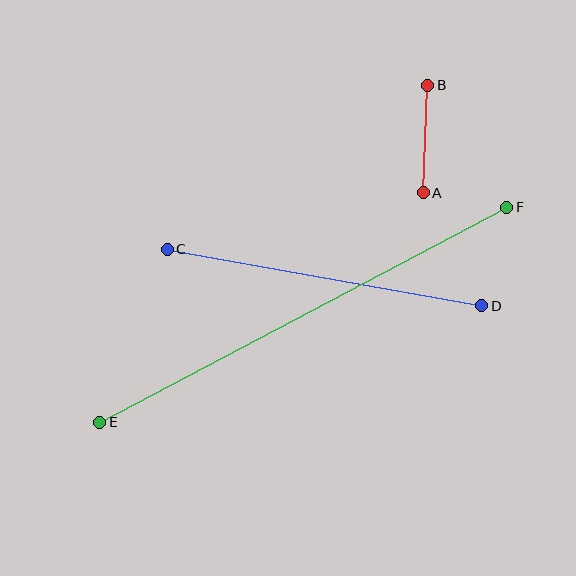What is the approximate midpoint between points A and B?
The midpoint is at approximately (426, 139) pixels.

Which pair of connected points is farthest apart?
Points E and F are farthest apart.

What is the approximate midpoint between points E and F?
The midpoint is at approximately (303, 315) pixels.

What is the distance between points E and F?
The distance is approximately 460 pixels.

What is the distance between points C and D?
The distance is approximately 319 pixels.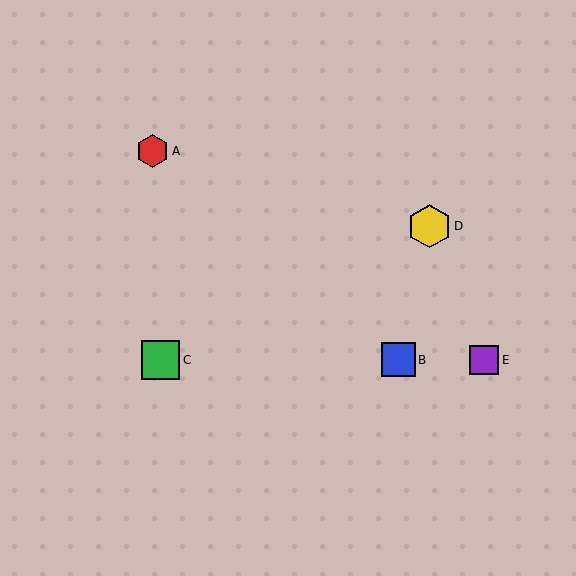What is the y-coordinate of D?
Object D is at y≈226.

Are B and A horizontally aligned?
No, B is at y≈360 and A is at y≈151.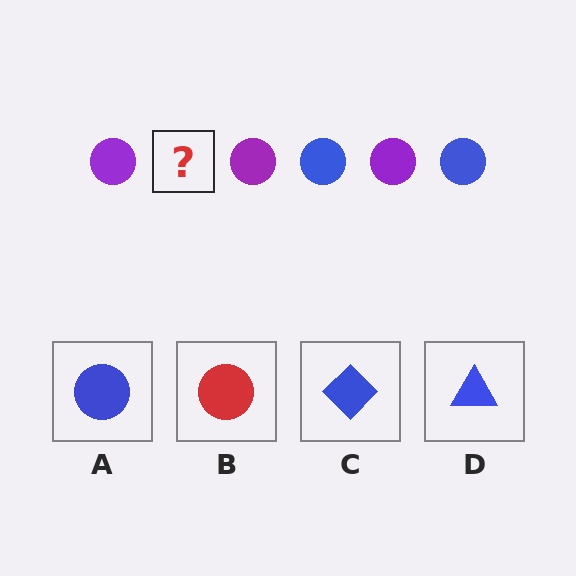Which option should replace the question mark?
Option A.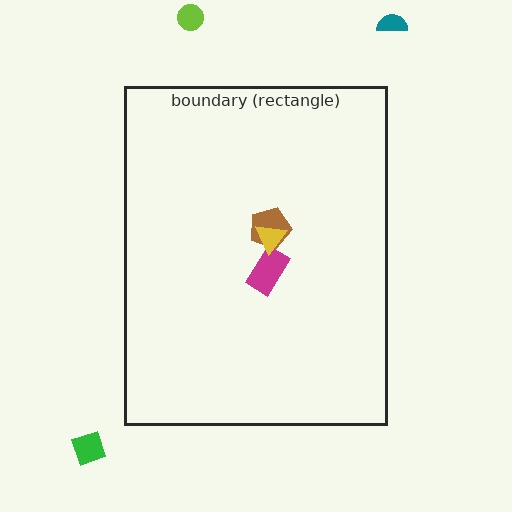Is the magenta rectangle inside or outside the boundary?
Inside.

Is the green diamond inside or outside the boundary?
Outside.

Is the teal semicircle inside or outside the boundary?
Outside.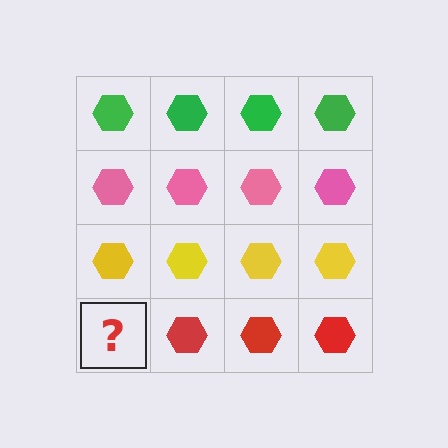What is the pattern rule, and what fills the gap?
The rule is that each row has a consistent color. The gap should be filled with a red hexagon.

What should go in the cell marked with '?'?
The missing cell should contain a red hexagon.